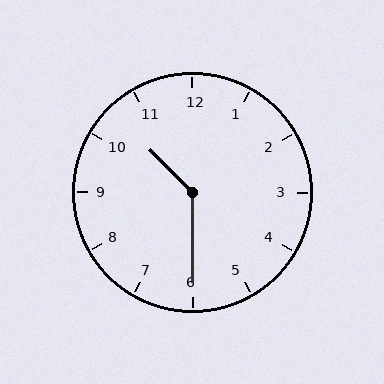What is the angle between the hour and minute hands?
Approximately 135 degrees.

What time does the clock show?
10:30.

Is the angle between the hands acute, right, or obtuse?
It is obtuse.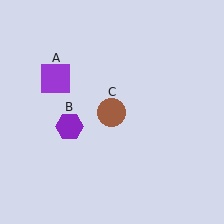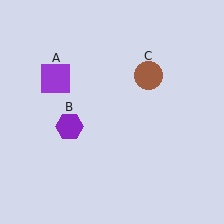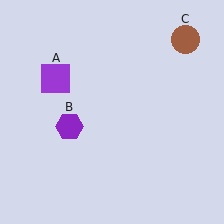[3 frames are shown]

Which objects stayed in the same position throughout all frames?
Purple square (object A) and purple hexagon (object B) remained stationary.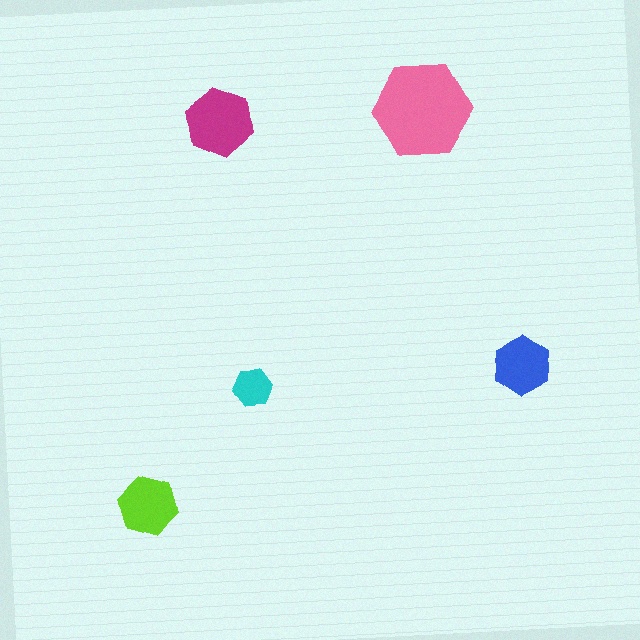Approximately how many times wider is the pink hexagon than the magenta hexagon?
About 1.5 times wider.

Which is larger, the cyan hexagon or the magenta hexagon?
The magenta one.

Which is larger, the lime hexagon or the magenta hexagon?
The magenta one.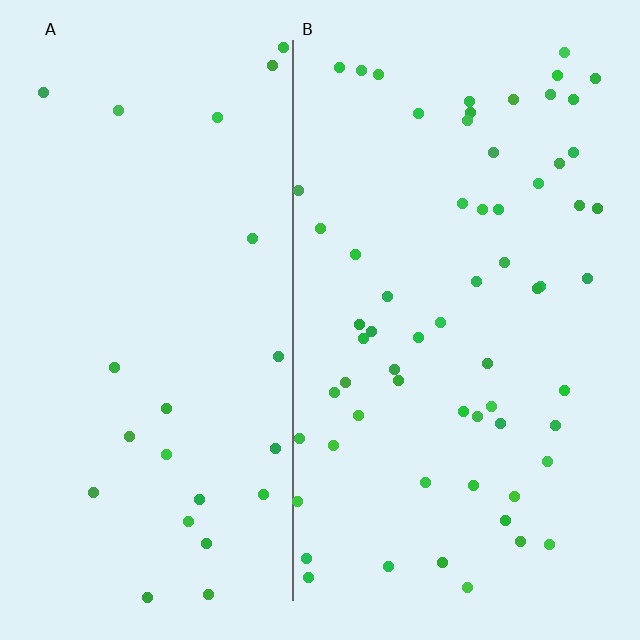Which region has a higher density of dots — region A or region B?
B (the right).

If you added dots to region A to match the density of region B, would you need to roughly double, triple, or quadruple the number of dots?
Approximately triple.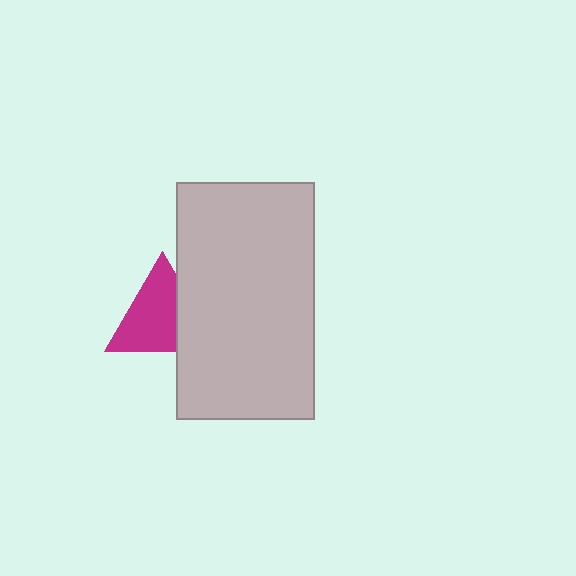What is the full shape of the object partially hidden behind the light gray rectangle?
The partially hidden object is a magenta triangle.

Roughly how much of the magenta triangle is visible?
Most of it is visible (roughly 70%).